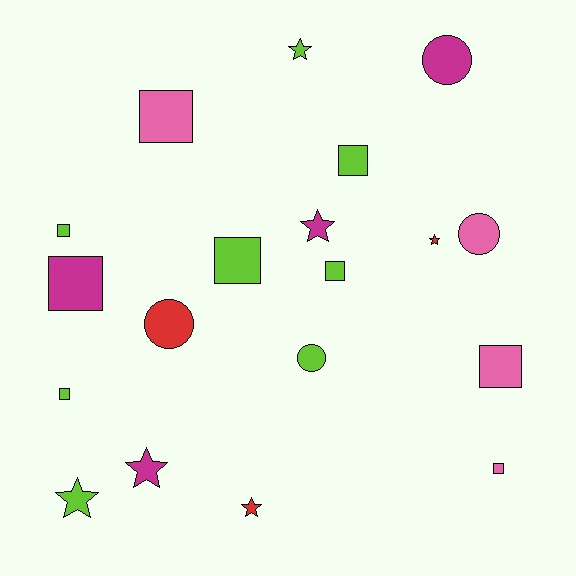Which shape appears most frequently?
Square, with 9 objects.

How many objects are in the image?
There are 19 objects.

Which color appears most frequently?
Lime, with 8 objects.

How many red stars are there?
There are 2 red stars.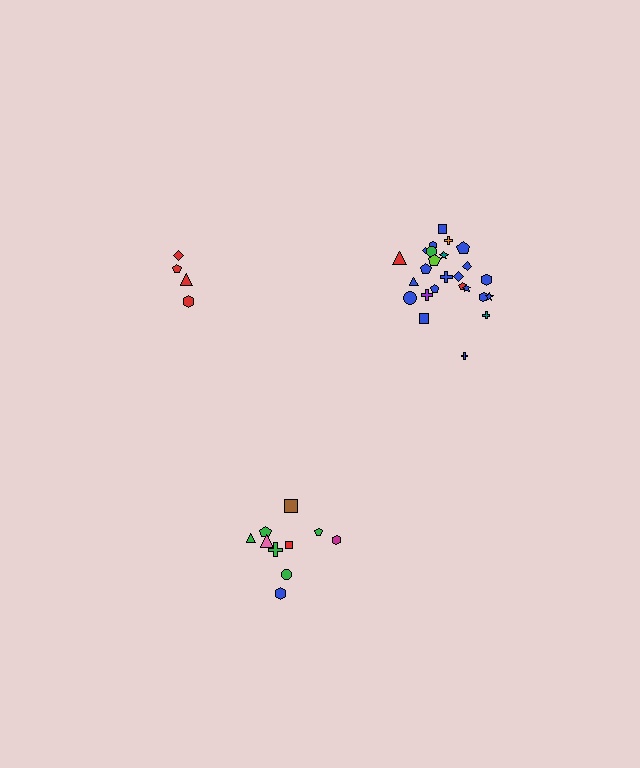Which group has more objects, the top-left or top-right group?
The top-right group.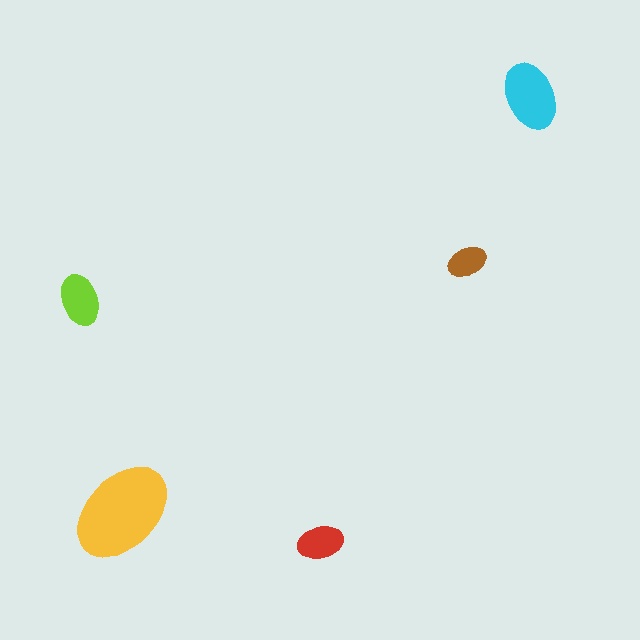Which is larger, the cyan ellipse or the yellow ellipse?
The yellow one.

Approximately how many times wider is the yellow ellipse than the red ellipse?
About 2 times wider.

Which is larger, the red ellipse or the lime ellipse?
The lime one.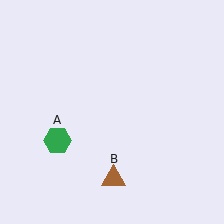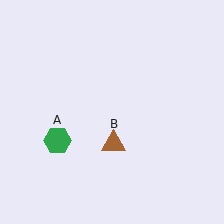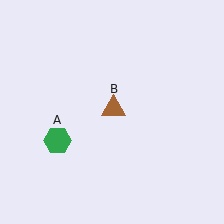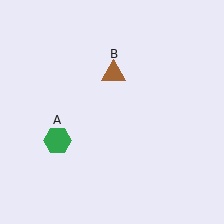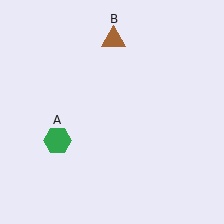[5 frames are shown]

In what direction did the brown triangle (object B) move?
The brown triangle (object B) moved up.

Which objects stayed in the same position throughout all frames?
Green hexagon (object A) remained stationary.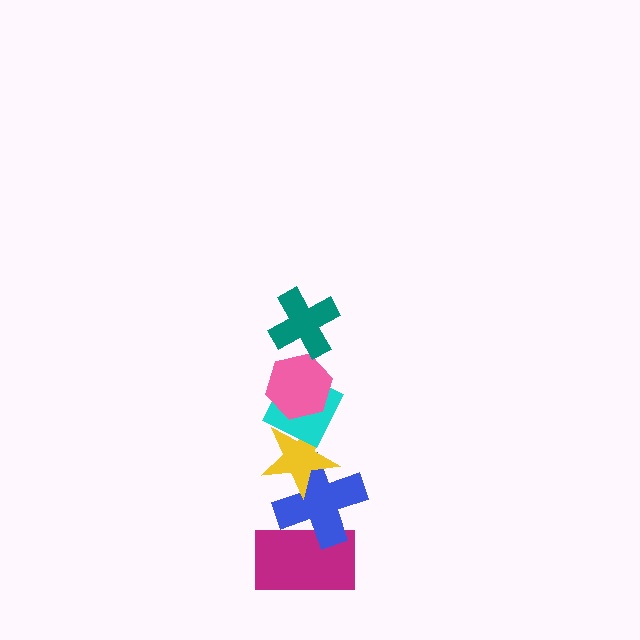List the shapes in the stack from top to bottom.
From top to bottom: the teal cross, the pink hexagon, the cyan diamond, the yellow star, the blue cross, the magenta rectangle.